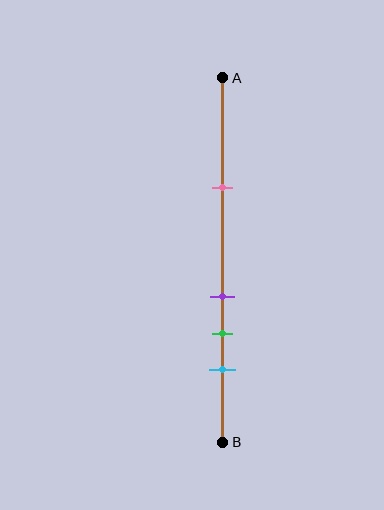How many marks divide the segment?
There are 4 marks dividing the segment.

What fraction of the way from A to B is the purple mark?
The purple mark is approximately 60% (0.6) of the way from A to B.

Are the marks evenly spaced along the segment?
No, the marks are not evenly spaced.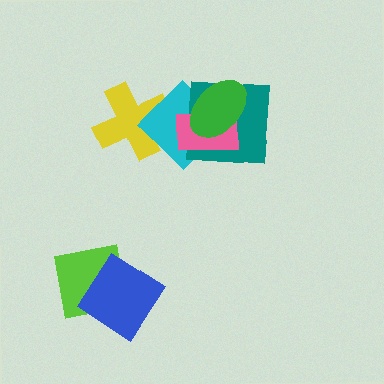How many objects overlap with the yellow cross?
1 object overlaps with the yellow cross.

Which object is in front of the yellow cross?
The cyan diamond is in front of the yellow cross.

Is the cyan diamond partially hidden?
Yes, it is partially covered by another shape.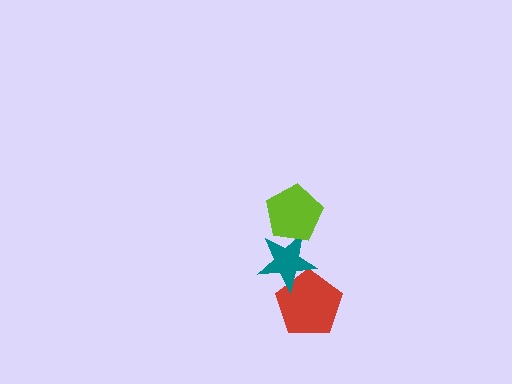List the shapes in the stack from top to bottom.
From top to bottom: the lime pentagon, the teal star, the red pentagon.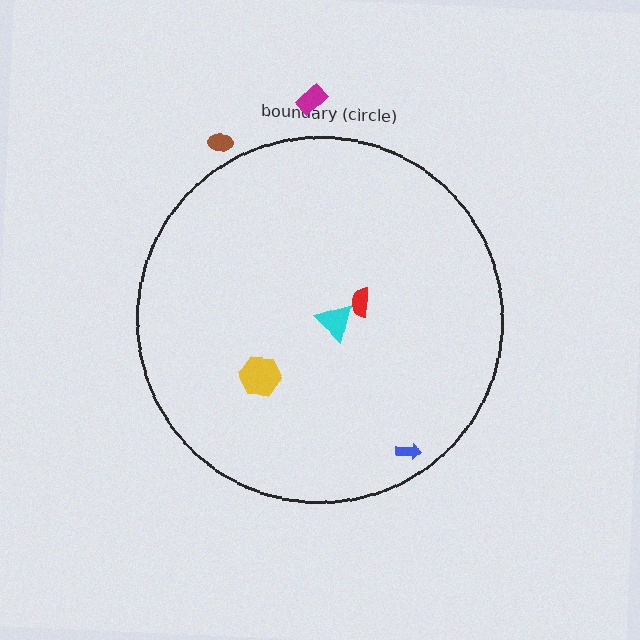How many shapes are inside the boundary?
4 inside, 2 outside.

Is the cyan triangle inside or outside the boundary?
Inside.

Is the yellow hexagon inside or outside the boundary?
Inside.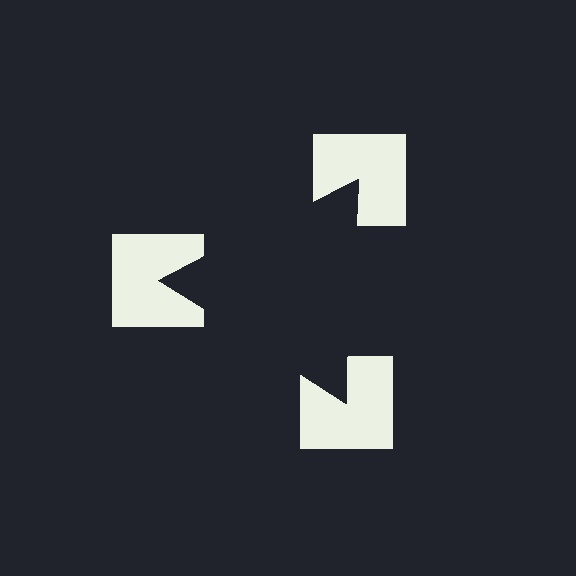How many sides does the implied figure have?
3 sides.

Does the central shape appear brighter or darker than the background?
It typically appears slightly darker than the background, even though no actual brightness change is drawn.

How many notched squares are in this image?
There are 3 — one at each vertex of the illusory triangle.